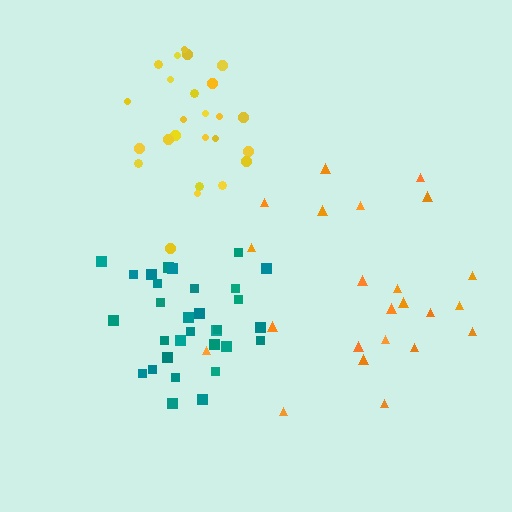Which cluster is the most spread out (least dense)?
Orange.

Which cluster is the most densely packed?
Teal.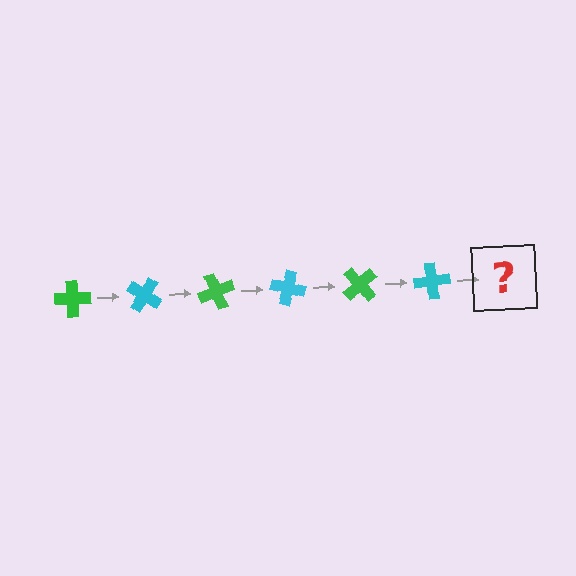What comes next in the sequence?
The next element should be a green cross, rotated 210 degrees from the start.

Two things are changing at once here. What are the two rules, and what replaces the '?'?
The two rules are that it rotates 35 degrees each step and the color cycles through green and cyan. The '?' should be a green cross, rotated 210 degrees from the start.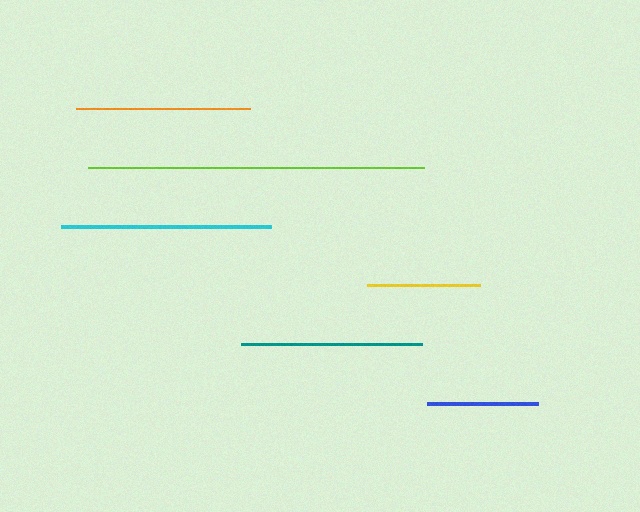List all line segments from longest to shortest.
From longest to shortest: lime, cyan, teal, orange, yellow, blue.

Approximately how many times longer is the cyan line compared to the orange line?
The cyan line is approximately 1.2 times the length of the orange line.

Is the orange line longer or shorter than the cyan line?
The cyan line is longer than the orange line.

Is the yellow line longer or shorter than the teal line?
The teal line is longer than the yellow line.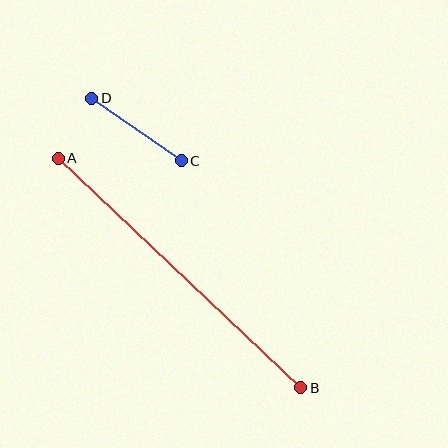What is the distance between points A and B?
The distance is approximately 334 pixels.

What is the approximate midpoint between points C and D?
The midpoint is at approximately (137, 129) pixels.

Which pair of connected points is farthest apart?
Points A and B are farthest apart.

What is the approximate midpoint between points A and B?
The midpoint is at approximately (180, 273) pixels.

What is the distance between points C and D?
The distance is approximately 109 pixels.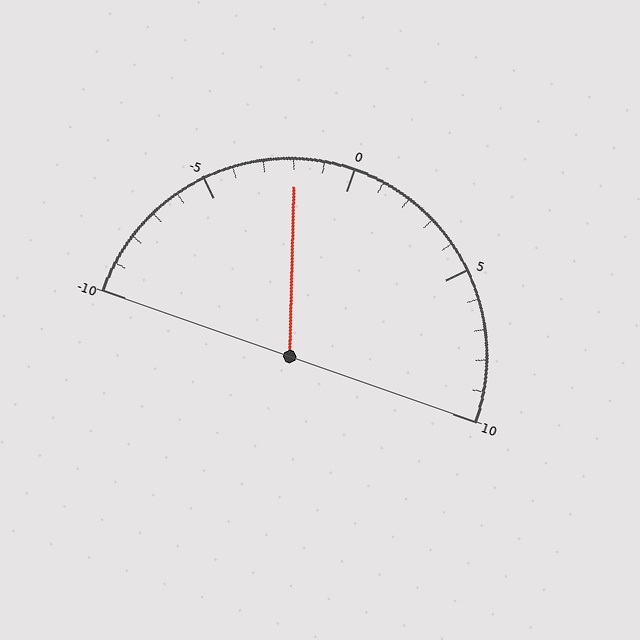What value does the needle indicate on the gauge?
The needle indicates approximately -2.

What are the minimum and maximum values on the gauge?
The gauge ranges from -10 to 10.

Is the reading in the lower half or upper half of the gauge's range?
The reading is in the lower half of the range (-10 to 10).